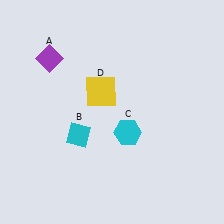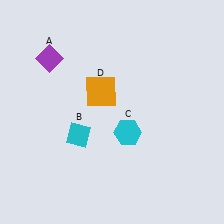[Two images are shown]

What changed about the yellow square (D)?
In Image 1, D is yellow. In Image 2, it changed to orange.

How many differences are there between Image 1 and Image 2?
There is 1 difference between the two images.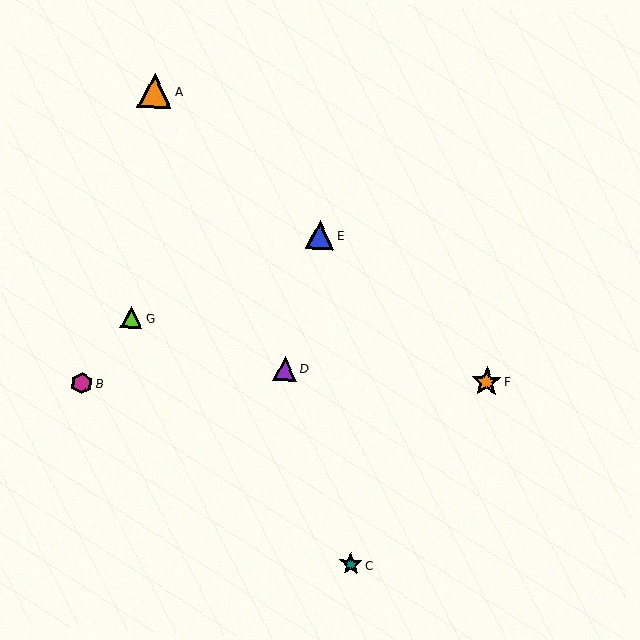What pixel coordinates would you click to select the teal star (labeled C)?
Click at (351, 564) to select the teal star C.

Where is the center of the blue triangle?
The center of the blue triangle is at (320, 235).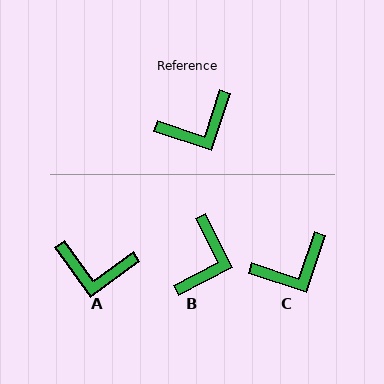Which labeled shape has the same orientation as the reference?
C.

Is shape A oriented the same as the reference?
No, it is off by about 36 degrees.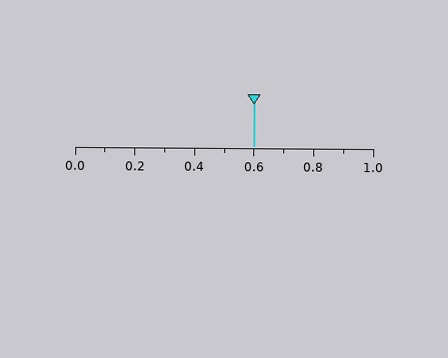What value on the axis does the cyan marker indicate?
The marker indicates approximately 0.6.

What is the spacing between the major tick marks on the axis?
The major ticks are spaced 0.2 apart.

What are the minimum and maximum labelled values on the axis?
The axis runs from 0.0 to 1.0.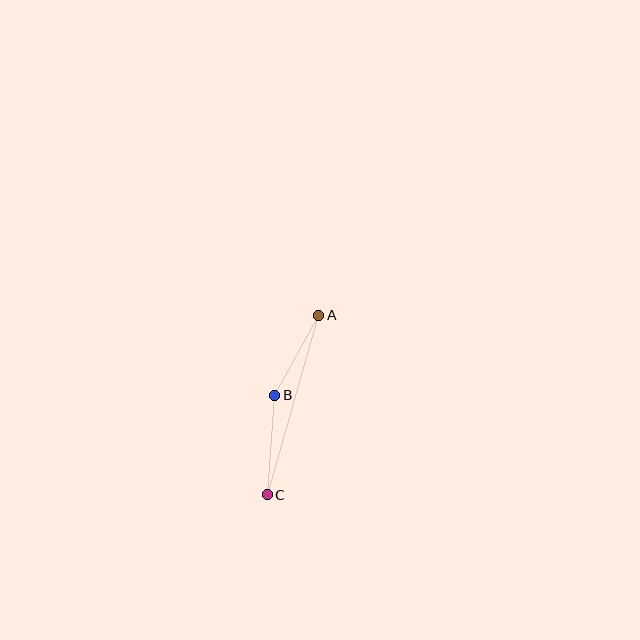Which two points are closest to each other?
Points A and B are closest to each other.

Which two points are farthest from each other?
Points A and C are farthest from each other.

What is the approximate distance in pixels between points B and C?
The distance between B and C is approximately 100 pixels.